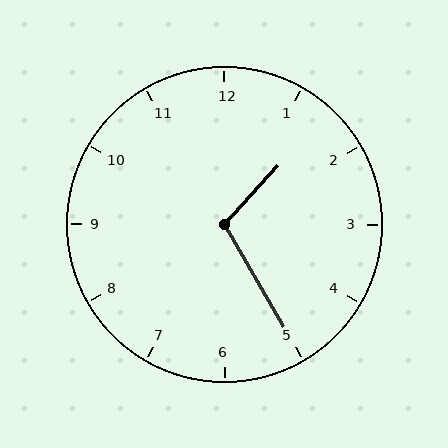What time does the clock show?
1:25.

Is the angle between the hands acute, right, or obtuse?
It is obtuse.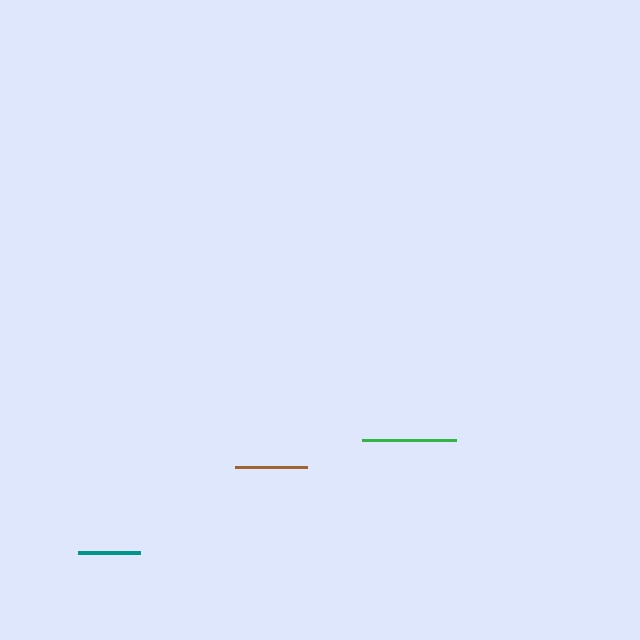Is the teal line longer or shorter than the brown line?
The brown line is longer than the teal line.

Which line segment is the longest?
The green line is the longest at approximately 94 pixels.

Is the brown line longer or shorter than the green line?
The green line is longer than the brown line.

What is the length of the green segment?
The green segment is approximately 94 pixels long.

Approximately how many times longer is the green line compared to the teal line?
The green line is approximately 1.5 times the length of the teal line.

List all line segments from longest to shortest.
From longest to shortest: green, brown, teal.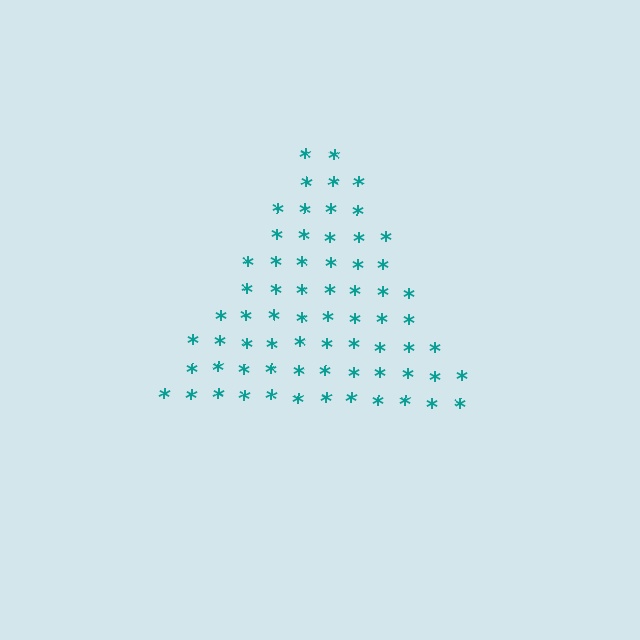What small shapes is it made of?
It is made of small asterisks.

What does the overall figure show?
The overall figure shows a triangle.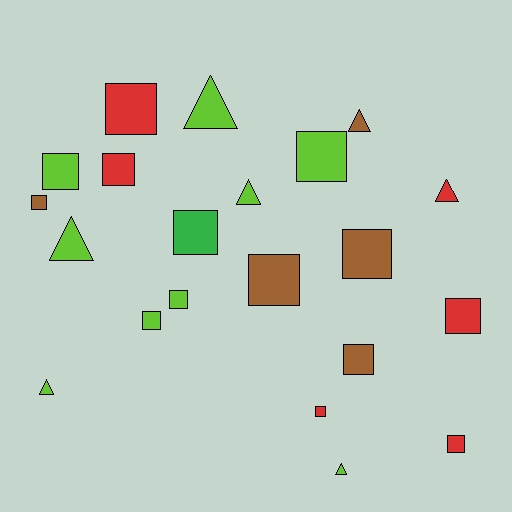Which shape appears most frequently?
Square, with 14 objects.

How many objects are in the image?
There are 21 objects.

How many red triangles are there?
There is 1 red triangle.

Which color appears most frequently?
Lime, with 9 objects.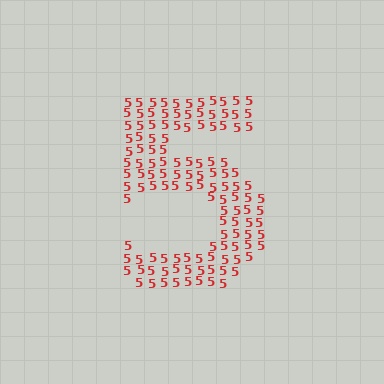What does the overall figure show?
The overall figure shows the digit 5.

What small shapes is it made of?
It is made of small digit 5's.